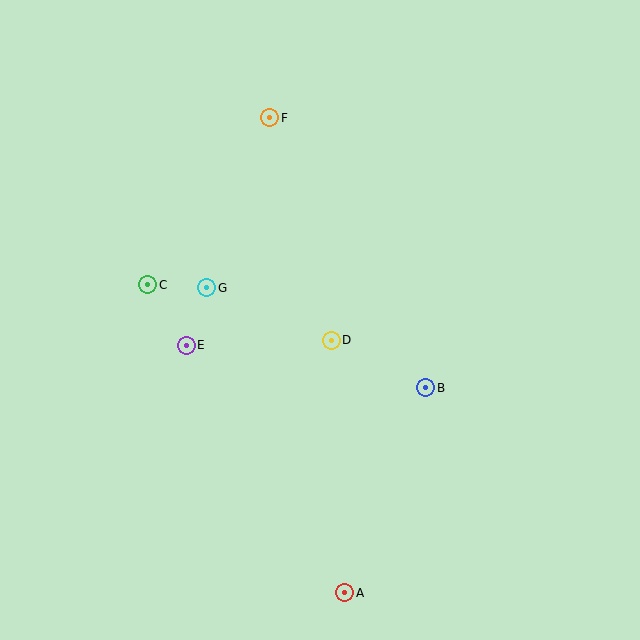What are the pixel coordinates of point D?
Point D is at (331, 340).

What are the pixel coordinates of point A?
Point A is at (345, 593).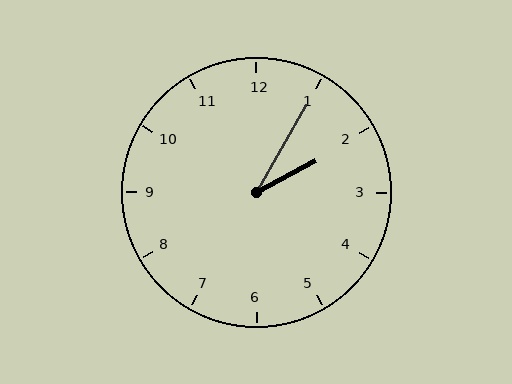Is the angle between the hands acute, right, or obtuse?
It is acute.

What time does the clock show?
2:05.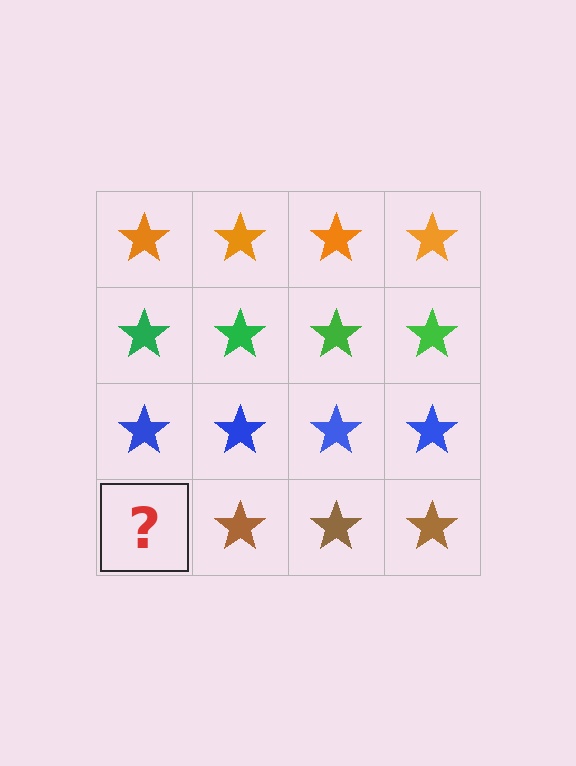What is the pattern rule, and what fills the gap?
The rule is that each row has a consistent color. The gap should be filled with a brown star.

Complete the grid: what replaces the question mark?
The question mark should be replaced with a brown star.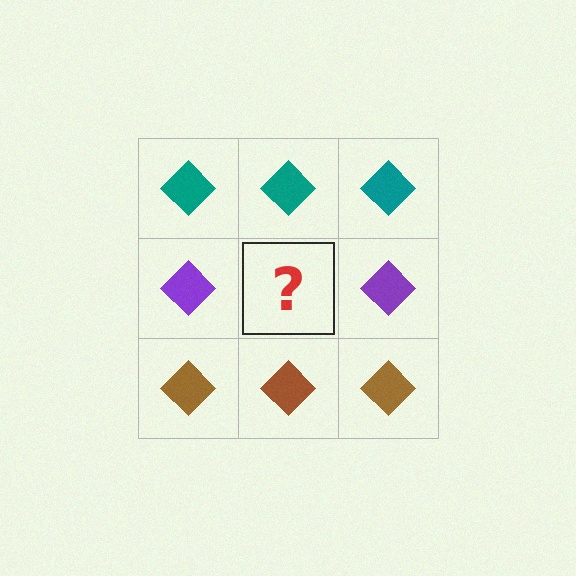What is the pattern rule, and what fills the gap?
The rule is that each row has a consistent color. The gap should be filled with a purple diamond.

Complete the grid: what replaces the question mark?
The question mark should be replaced with a purple diamond.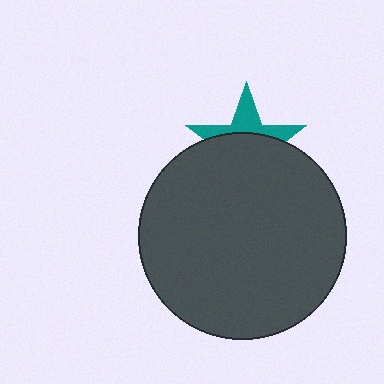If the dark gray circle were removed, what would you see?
You would see the complete teal star.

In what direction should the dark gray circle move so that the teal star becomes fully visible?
The dark gray circle should move down. That is the shortest direction to clear the overlap and leave the teal star fully visible.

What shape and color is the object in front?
The object in front is a dark gray circle.